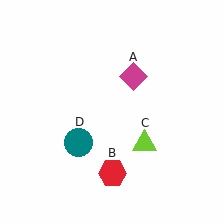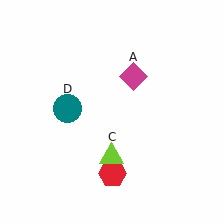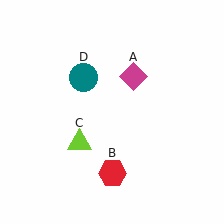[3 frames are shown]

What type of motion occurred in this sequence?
The lime triangle (object C), teal circle (object D) rotated clockwise around the center of the scene.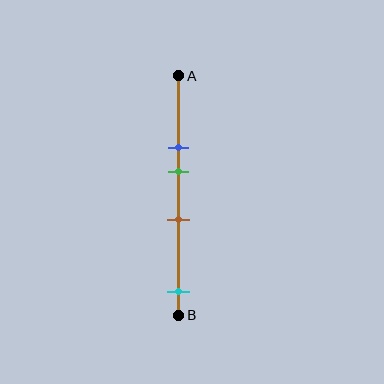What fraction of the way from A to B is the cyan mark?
The cyan mark is approximately 90% (0.9) of the way from A to B.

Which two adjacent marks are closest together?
The blue and green marks are the closest adjacent pair.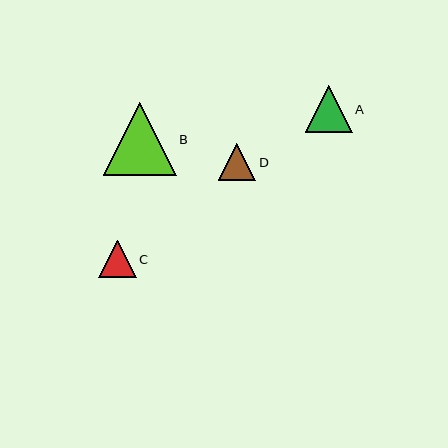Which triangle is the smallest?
Triangle D is the smallest with a size of approximately 38 pixels.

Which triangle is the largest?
Triangle B is the largest with a size of approximately 73 pixels.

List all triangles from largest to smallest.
From largest to smallest: B, A, C, D.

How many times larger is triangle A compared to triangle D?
Triangle A is approximately 1.3 times the size of triangle D.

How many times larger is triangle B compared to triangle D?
Triangle B is approximately 1.9 times the size of triangle D.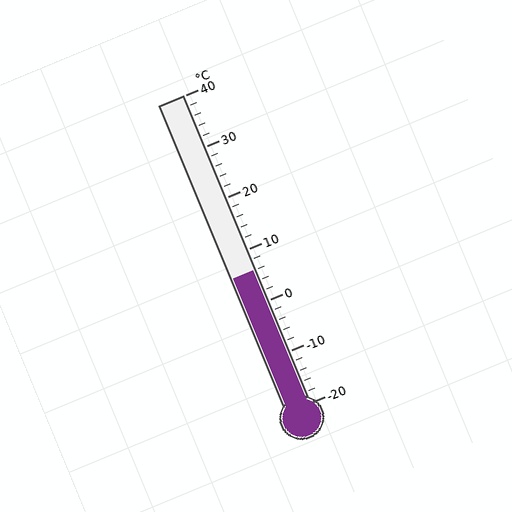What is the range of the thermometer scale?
The thermometer scale ranges from -20°C to 40°C.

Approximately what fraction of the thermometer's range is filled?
The thermometer is filled to approximately 45% of its range.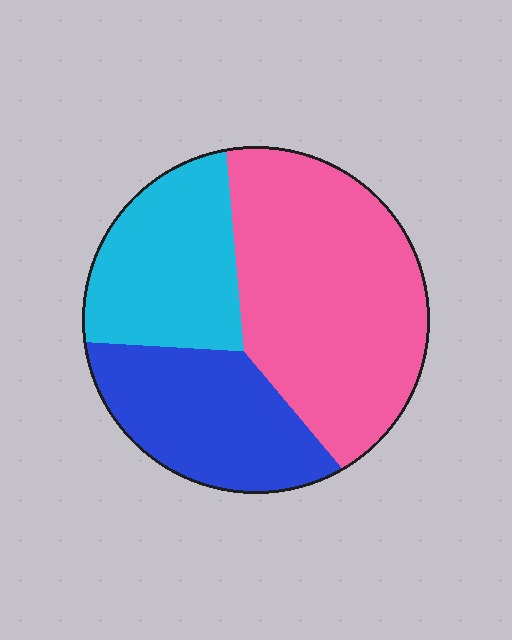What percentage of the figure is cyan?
Cyan covers 25% of the figure.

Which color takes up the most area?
Pink, at roughly 50%.